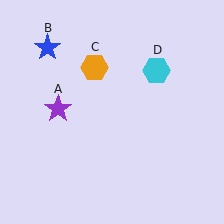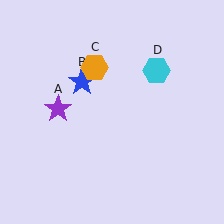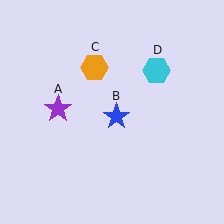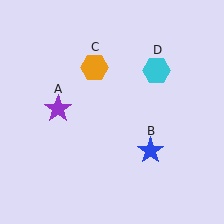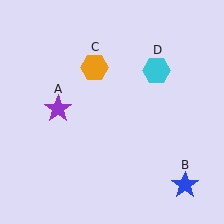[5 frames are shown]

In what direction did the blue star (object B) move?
The blue star (object B) moved down and to the right.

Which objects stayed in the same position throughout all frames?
Purple star (object A) and orange hexagon (object C) and cyan hexagon (object D) remained stationary.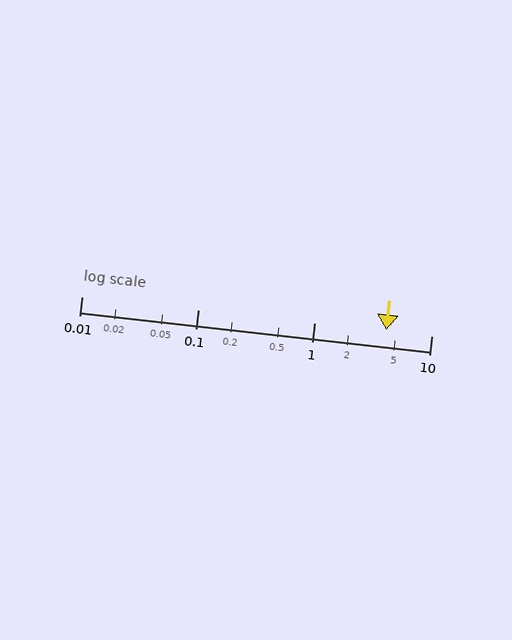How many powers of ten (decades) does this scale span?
The scale spans 3 decades, from 0.01 to 10.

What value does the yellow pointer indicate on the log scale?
The pointer indicates approximately 4.1.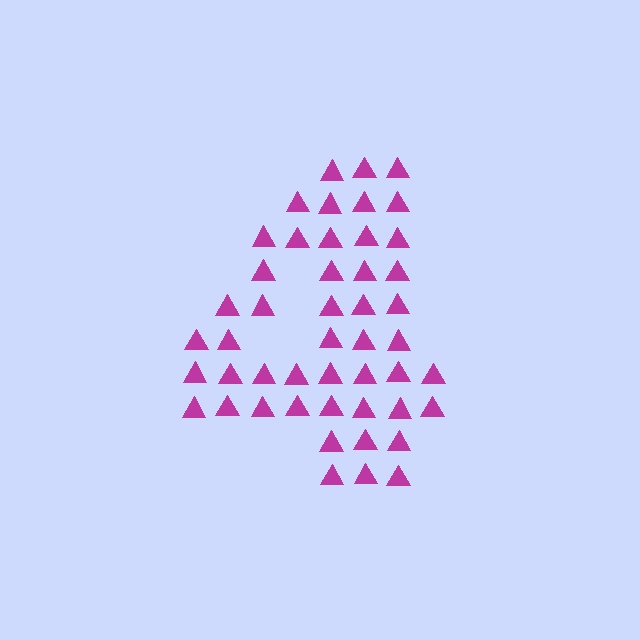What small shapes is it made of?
It is made of small triangles.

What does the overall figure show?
The overall figure shows the digit 4.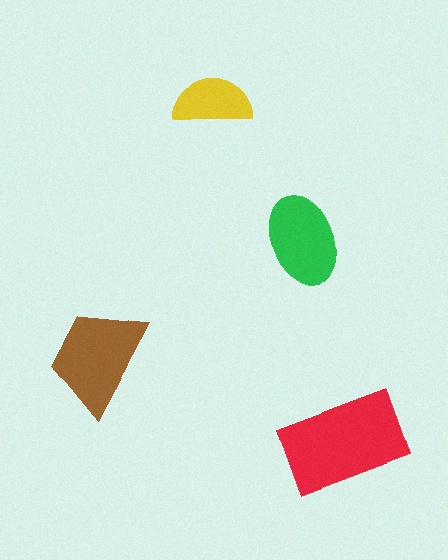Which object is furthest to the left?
The brown trapezoid is leftmost.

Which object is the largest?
The red rectangle.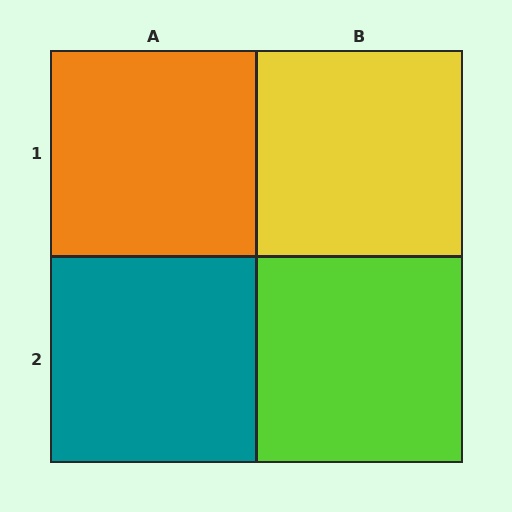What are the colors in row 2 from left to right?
Teal, lime.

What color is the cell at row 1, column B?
Yellow.